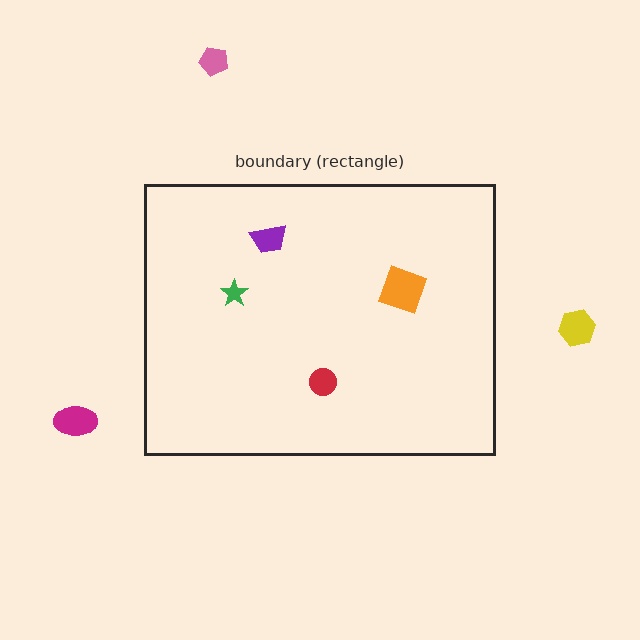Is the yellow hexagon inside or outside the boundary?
Outside.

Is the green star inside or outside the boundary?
Inside.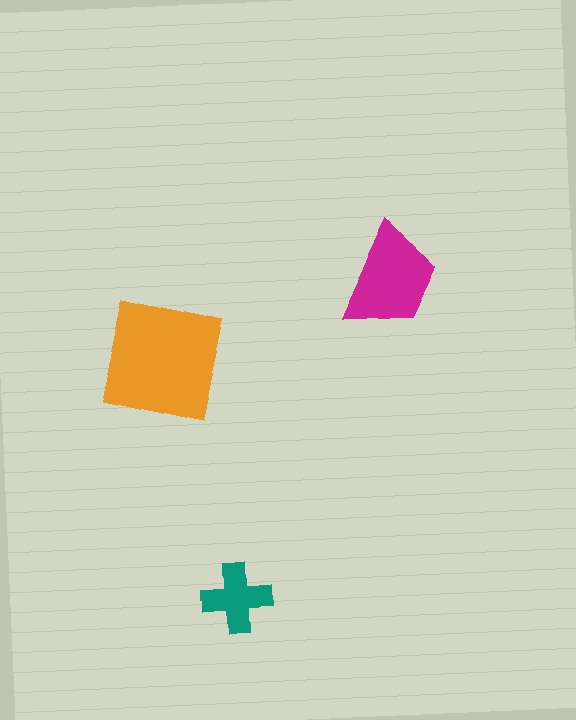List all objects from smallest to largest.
The teal cross, the magenta trapezoid, the orange square.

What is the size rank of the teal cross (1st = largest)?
3rd.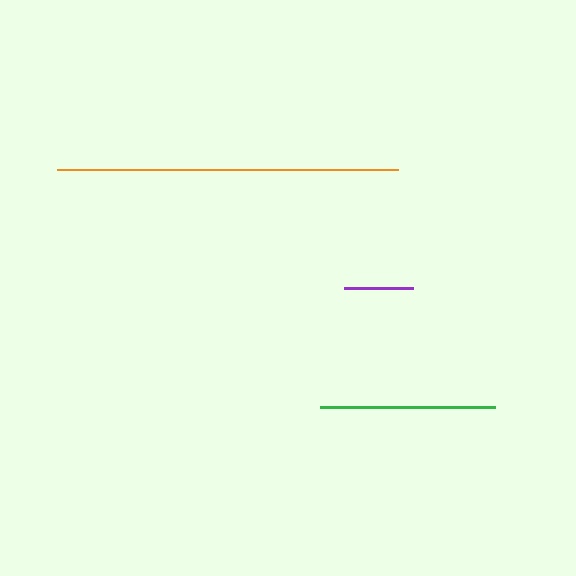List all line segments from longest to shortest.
From longest to shortest: orange, green, purple.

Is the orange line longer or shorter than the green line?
The orange line is longer than the green line.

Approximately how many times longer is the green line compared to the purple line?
The green line is approximately 2.5 times the length of the purple line.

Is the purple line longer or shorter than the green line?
The green line is longer than the purple line.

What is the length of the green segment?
The green segment is approximately 175 pixels long.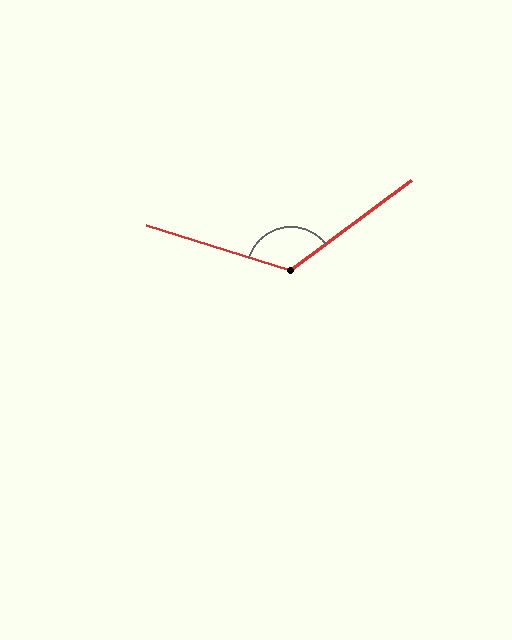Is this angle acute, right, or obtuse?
It is obtuse.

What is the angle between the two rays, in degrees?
Approximately 126 degrees.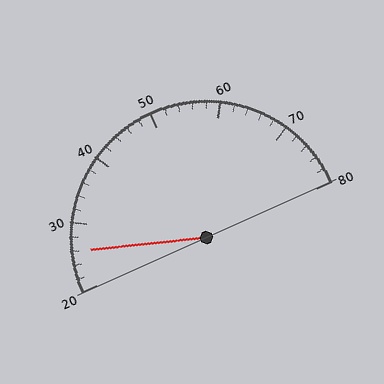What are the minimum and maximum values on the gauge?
The gauge ranges from 20 to 80.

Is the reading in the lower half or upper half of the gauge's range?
The reading is in the lower half of the range (20 to 80).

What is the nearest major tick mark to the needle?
The nearest major tick mark is 30.